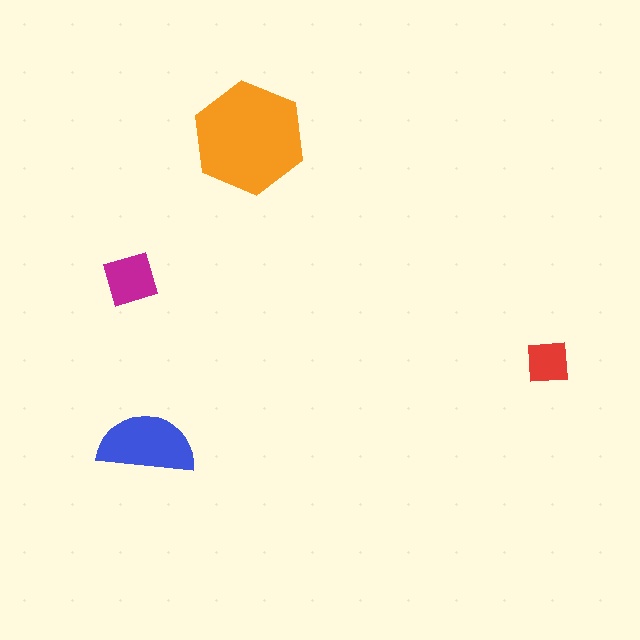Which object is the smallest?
The red square.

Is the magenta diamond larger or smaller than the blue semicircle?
Smaller.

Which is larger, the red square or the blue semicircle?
The blue semicircle.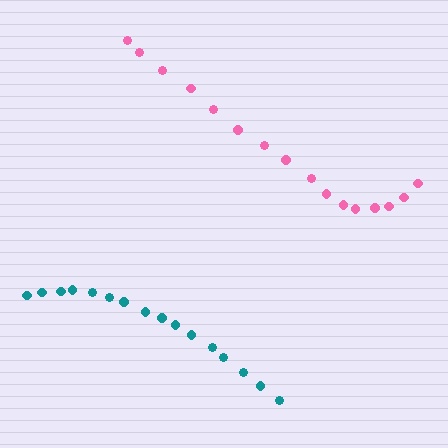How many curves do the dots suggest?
There are 2 distinct paths.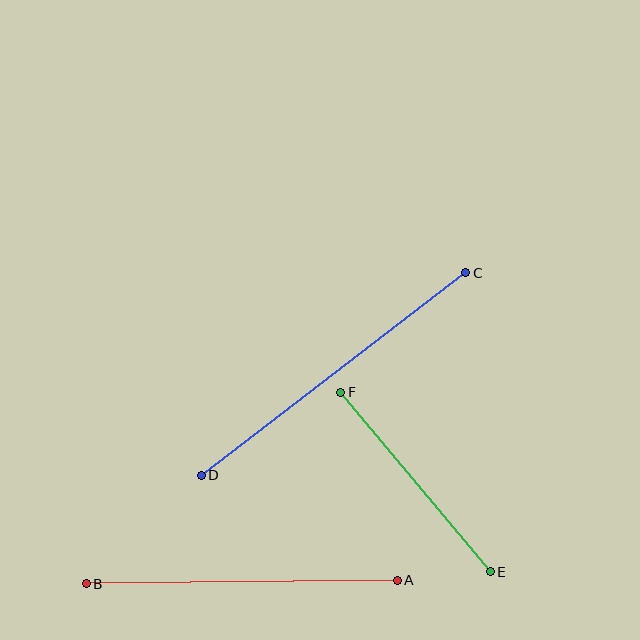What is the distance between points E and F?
The distance is approximately 234 pixels.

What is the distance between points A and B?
The distance is approximately 311 pixels.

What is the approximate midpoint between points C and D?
The midpoint is at approximately (334, 374) pixels.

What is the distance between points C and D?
The distance is approximately 333 pixels.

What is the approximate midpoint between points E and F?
The midpoint is at approximately (416, 482) pixels.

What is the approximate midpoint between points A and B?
The midpoint is at approximately (242, 582) pixels.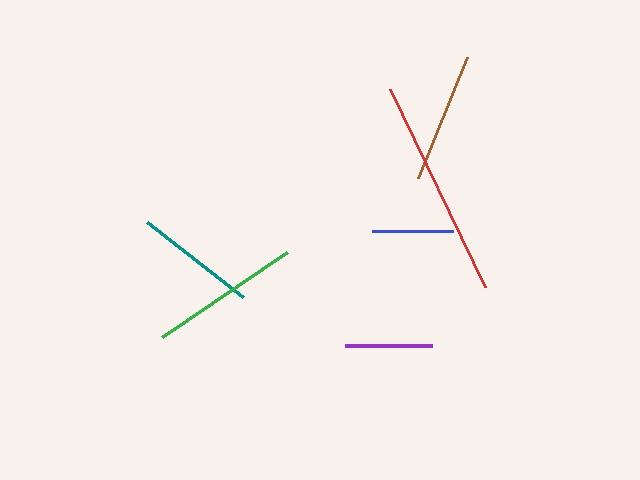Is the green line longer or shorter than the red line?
The red line is longer than the green line.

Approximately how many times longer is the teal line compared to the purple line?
The teal line is approximately 1.4 times the length of the purple line.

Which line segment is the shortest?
The blue line is the shortest at approximately 81 pixels.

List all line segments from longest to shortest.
From longest to shortest: red, green, brown, teal, purple, blue.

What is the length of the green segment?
The green segment is approximately 151 pixels long.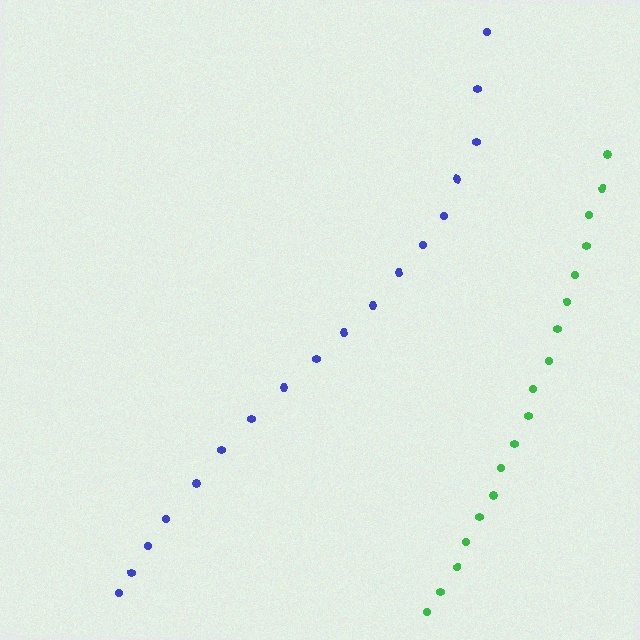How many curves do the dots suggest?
There are 2 distinct paths.